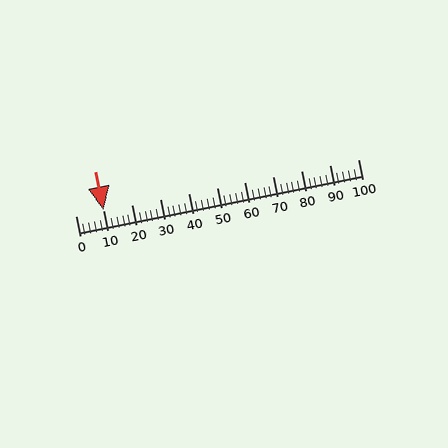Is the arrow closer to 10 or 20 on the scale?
The arrow is closer to 10.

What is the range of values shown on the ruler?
The ruler shows values from 0 to 100.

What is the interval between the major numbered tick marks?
The major tick marks are spaced 10 units apart.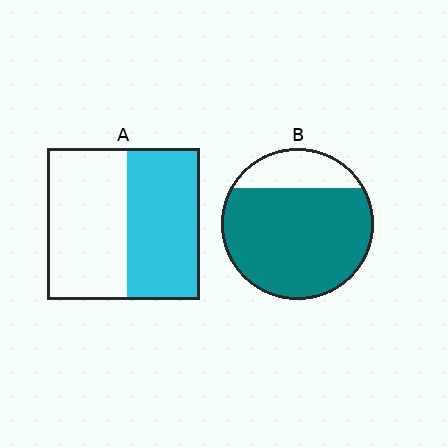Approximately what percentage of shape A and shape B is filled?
A is approximately 50% and B is approximately 80%.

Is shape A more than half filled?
Roughly half.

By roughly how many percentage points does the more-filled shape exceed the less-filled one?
By roughly 30 percentage points (B over A).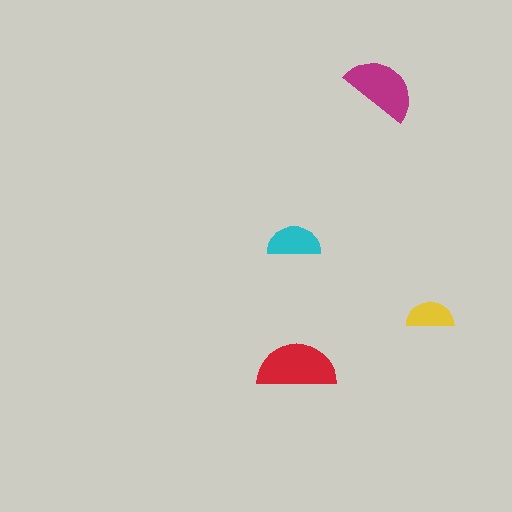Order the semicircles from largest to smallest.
the red one, the magenta one, the cyan one, the yellow one.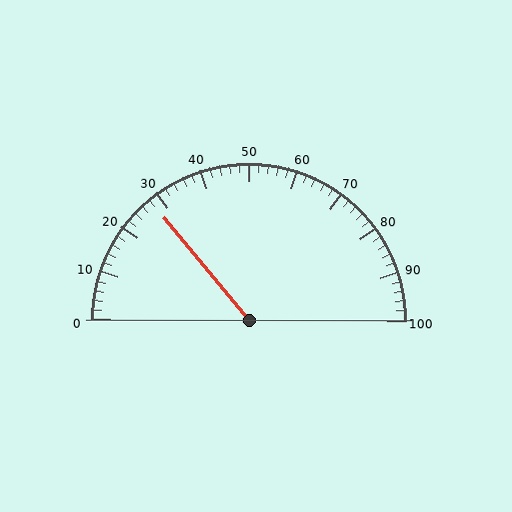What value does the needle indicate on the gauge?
The needle indicates approximately 28.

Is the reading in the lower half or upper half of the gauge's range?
The reading is in the lower half of the range (0 to 100).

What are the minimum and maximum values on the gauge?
The gauge ranges from 0 to 100.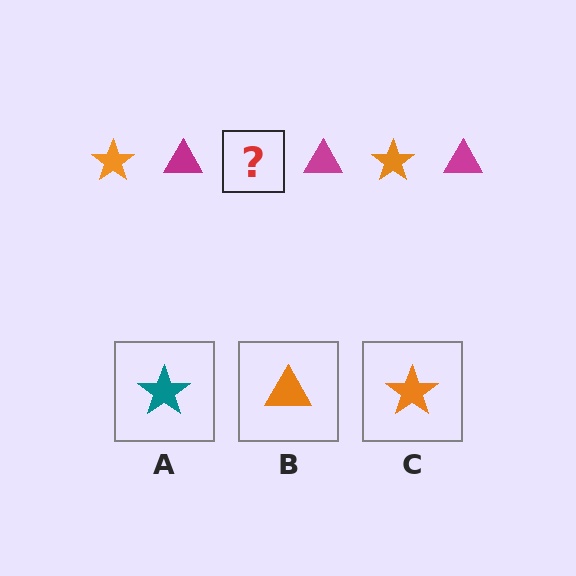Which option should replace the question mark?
Option C.